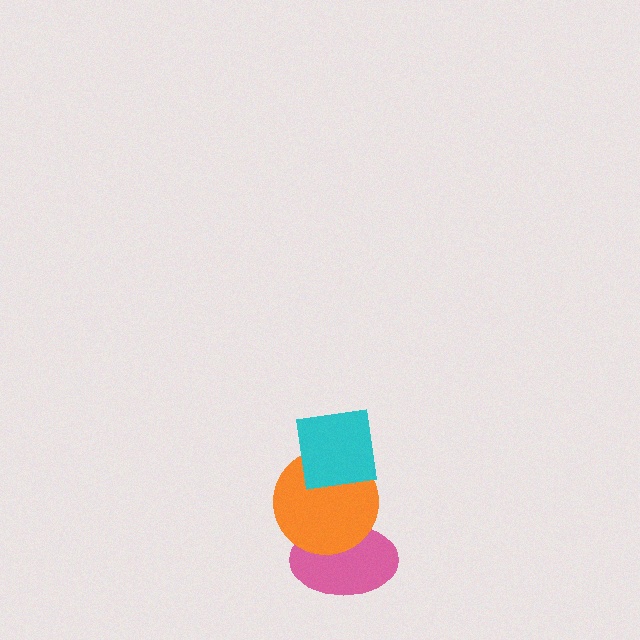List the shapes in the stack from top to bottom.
From top to bottom: the cyan square, the orange circle, the pink ellipse.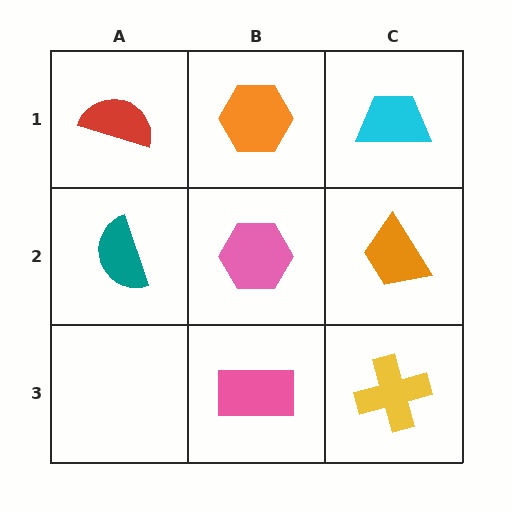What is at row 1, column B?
An orange hexagon.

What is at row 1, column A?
A red semicircle.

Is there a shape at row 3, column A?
No, that cell is empty.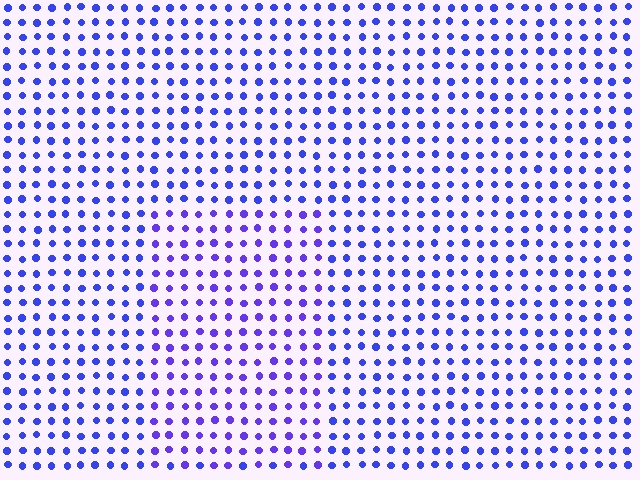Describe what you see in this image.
The image is filled with small blue elements in a uniform arrangement. A rectangle-shaped region is visible where the elements are tinted to a slightly different hue, forming a subtle color boundary.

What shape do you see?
I see a rectangle.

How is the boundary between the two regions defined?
The boundary is defined purely by a slight shift in hue (about 20 degrees). Spacing, size, and orientation are identical on both sides.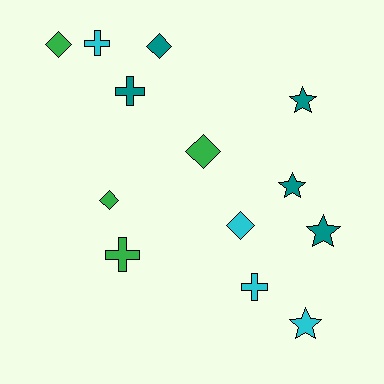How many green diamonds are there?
There are 3 green diamonds.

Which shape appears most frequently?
Diamond, with 5 objects.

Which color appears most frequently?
Teal, with 5 objects.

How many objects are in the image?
There are 13 objects.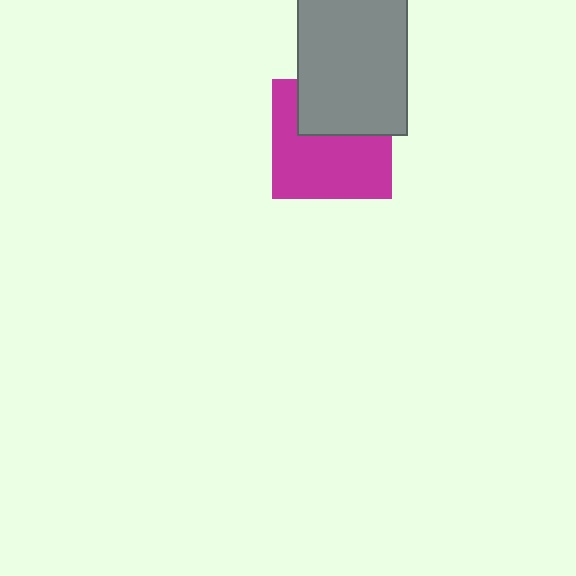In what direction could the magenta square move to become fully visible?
The magenta square could move down. That would shift it out from behind the gray rectangle entirely.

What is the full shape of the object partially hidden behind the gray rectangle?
The partially hidden object is a magenta square.